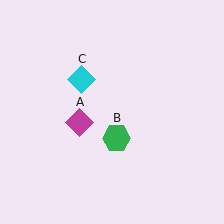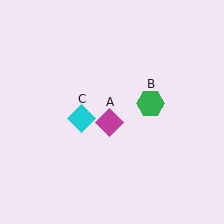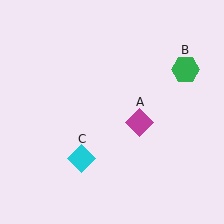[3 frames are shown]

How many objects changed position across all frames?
3 objects changed position: magenta diamond (object A), green hexagon (object B), cyan diamond (object C).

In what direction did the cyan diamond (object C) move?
The cyan diamond (object C) moved down.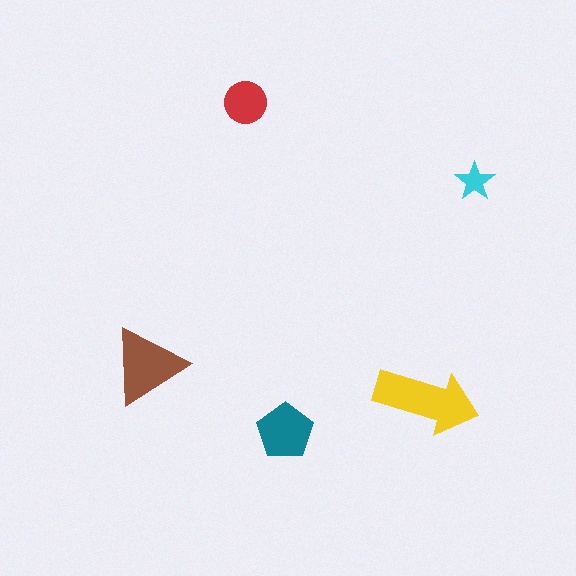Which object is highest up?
The red circle is topmost.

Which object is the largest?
The yellow arrow.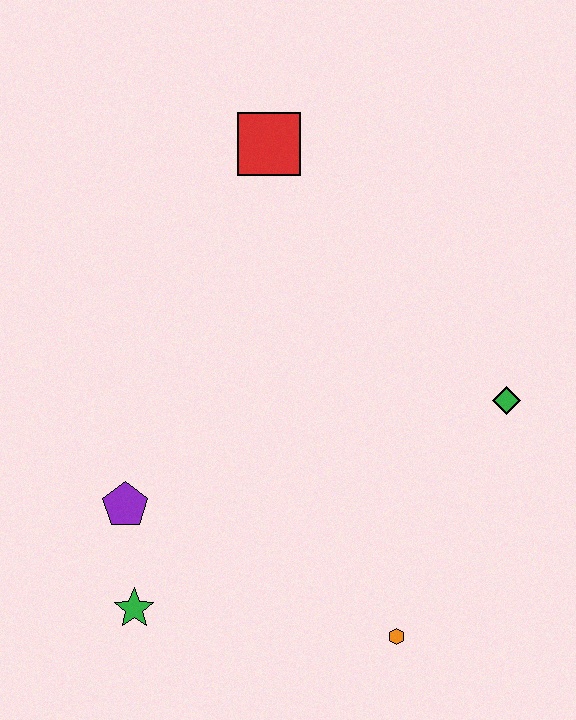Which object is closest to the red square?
The green diamond is closest to the red square.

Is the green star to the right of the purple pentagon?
Yes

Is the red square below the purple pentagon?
No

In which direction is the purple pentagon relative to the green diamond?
The purple pentagon is to the left of the green diamond.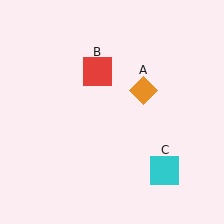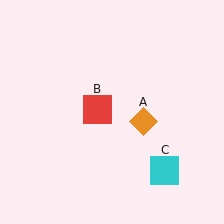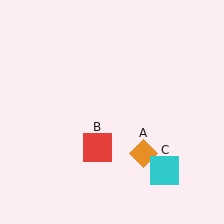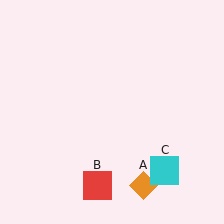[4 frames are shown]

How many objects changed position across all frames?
2 objects changed position: orange diamond (object A), red square (object B).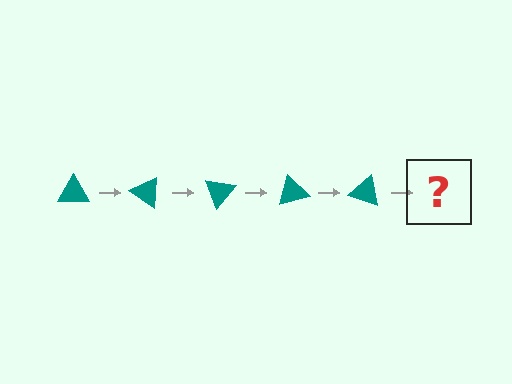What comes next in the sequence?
The next element should be a teal triangle rotated 175 degrees.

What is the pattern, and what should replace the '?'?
The pattern is that the triangle rotates 35 degrees each step. The '?' should be a teal triangle rotated 175 degrees.